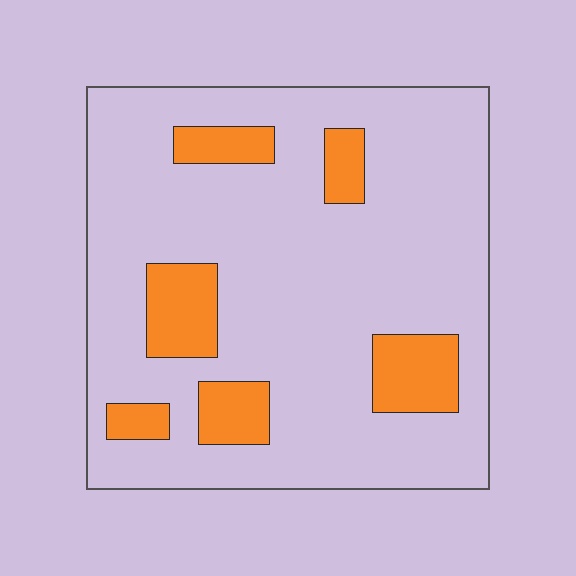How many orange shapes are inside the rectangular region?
6.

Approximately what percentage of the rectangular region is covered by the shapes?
Approximately 15%.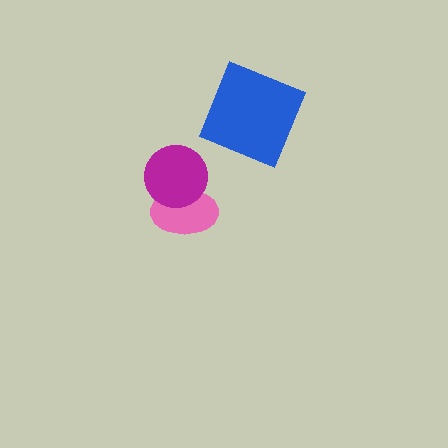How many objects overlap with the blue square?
0 objects overlap with the blue square.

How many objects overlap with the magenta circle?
1 object overlaps with the magenta circle.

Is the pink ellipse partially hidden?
Yes, it is partially covered by another shape.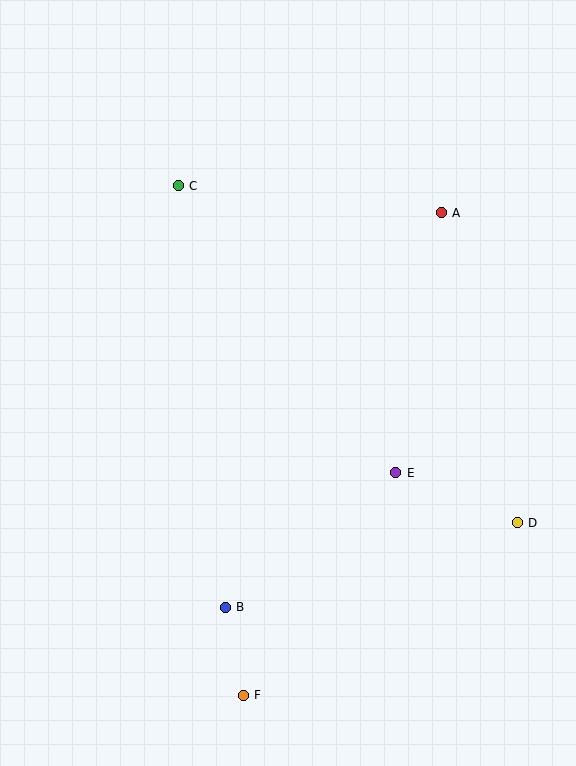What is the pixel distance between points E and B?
The distance between E and B is 217 pixels.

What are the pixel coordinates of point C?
Point C is at (178, 186).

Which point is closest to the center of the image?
Point E at (396, 473) is closest to the center.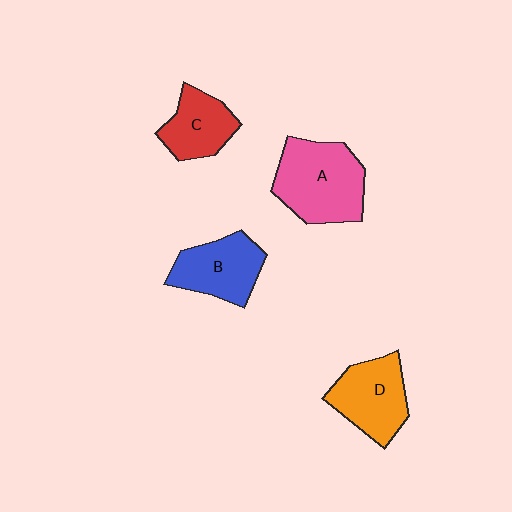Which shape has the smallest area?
Shape C (red).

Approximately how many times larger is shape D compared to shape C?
Approximately 1.3 times.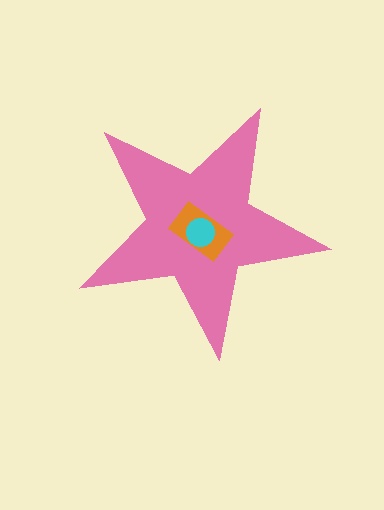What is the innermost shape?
The cyan circle.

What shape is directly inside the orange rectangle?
The cyan circle.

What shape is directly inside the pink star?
The orange rectangle.